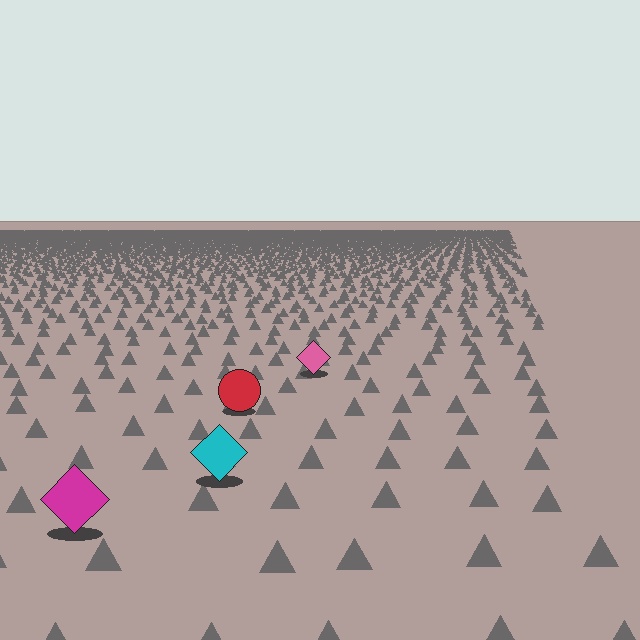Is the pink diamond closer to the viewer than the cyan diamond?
No. The cyan diamond is closer — you can tell from the texture gradient: the ground texture is coarser near it.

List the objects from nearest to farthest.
From nearest to farthest: the magenta diamond, the cyan diamond, the red circle, the pink diamond.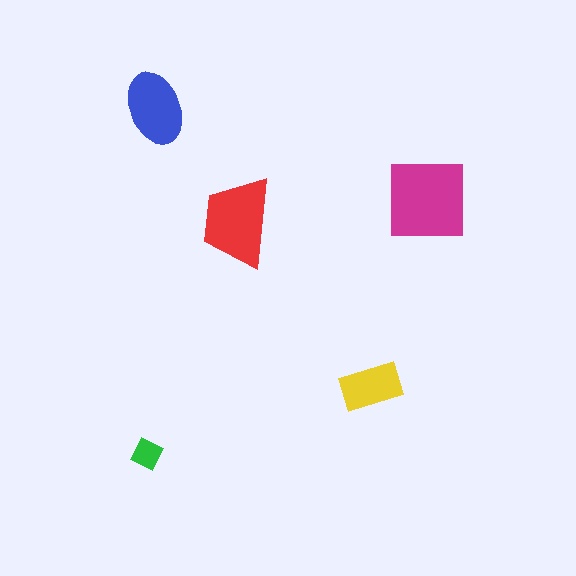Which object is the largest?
The magenta square.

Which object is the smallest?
The green diamond.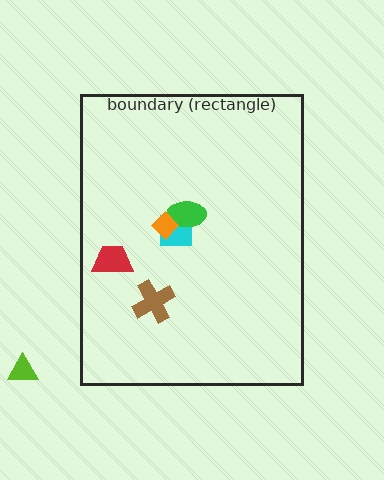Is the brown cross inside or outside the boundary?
Inside.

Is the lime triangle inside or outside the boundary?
Outside.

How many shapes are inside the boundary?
5 inside, 1 outside.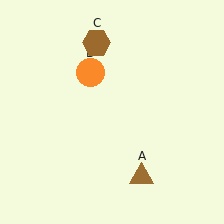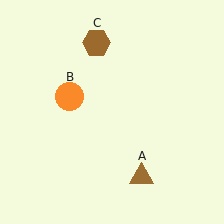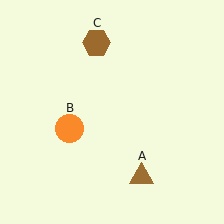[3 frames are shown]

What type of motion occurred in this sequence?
The orange circle (object B) rotated counterclockwise around the center of the scene.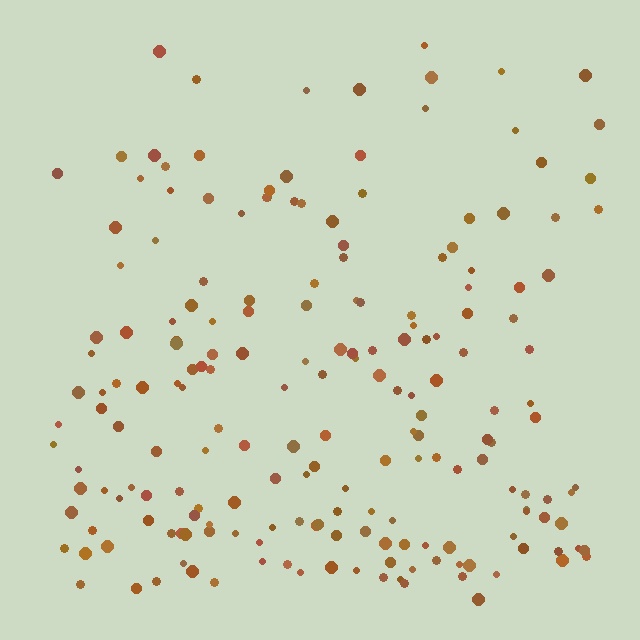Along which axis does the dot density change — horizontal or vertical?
Vertical.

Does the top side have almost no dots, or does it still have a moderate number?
Still a moderate number, just noticeably fewer than the bottom.